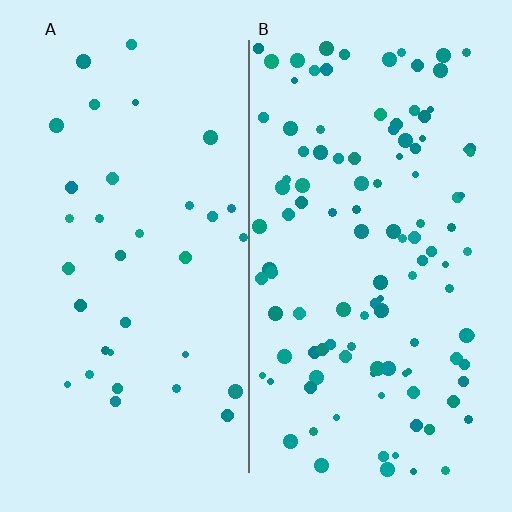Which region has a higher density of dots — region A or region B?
B (the right).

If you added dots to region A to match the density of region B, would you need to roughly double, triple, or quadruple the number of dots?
Approximately triple.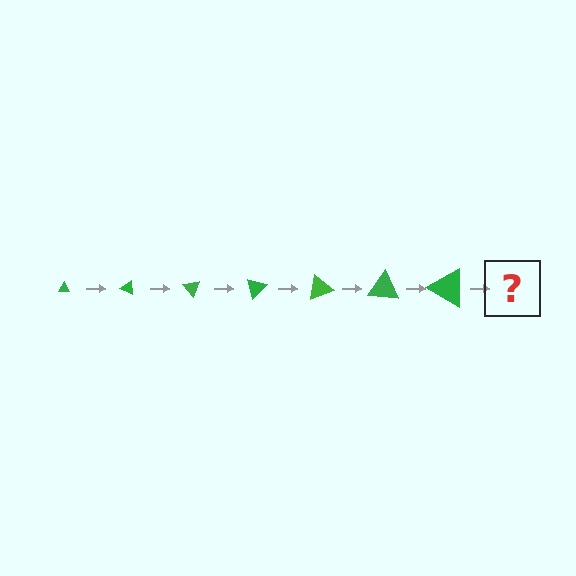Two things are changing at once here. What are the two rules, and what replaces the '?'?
The two rules are that the triangle grows larger each step and it rotates 25 degrees each step. The '?' should be a triangle, larger than the previous one and rotated 175 degrees from the start.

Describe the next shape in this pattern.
It should be a triangle, larger than the previous one and rotated 175 degrees from the start.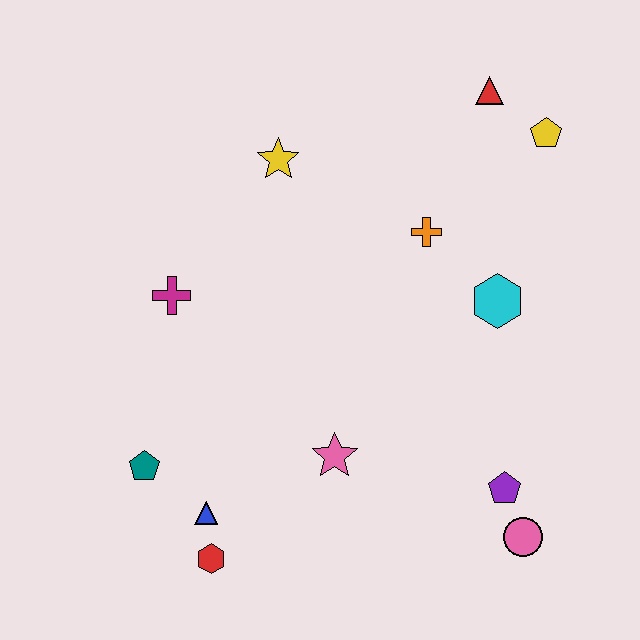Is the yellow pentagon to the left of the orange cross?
No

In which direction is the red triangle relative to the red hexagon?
The red triangle is above the red hexagon.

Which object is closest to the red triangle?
The yellow pentagon is closest to the red triangle.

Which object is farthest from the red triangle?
The red hexagon is farthest from the red triangle.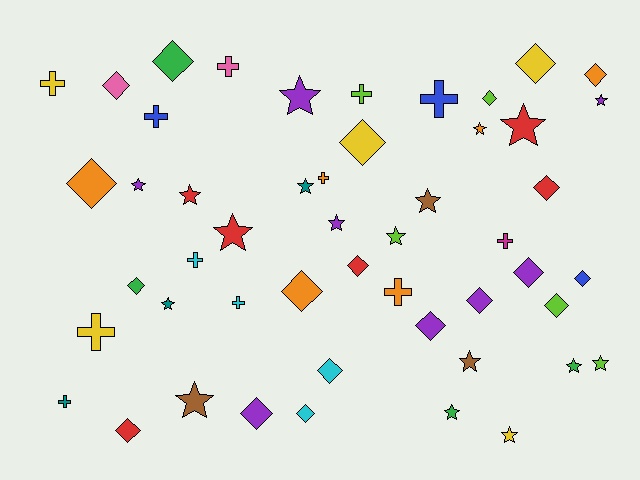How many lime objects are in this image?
There are 5 lime objects.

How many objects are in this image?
There are 50 objects.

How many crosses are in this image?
There are 12 crosses.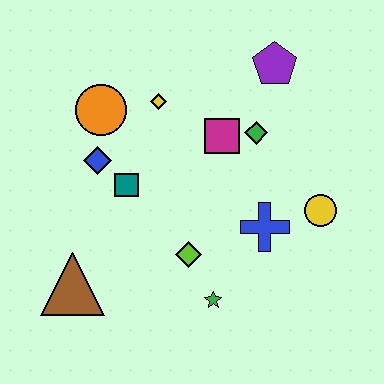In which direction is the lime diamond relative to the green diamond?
The lime diamond is below the green diamond.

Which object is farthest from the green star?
The purple pentagon is farthest from the green star.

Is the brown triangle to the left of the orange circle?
Yes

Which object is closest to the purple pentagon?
The green diamond is closest to the purple pentagon.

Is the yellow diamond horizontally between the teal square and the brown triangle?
No